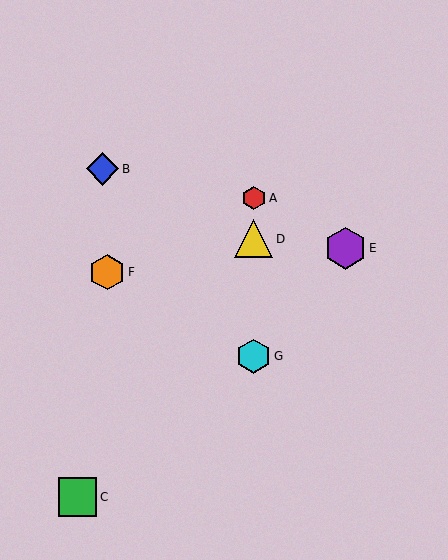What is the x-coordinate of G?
Object G is at x≈254.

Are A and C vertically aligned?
No, A is at x≈254 and C is at x≈78.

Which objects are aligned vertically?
Objects A, D, G are aligned vertically.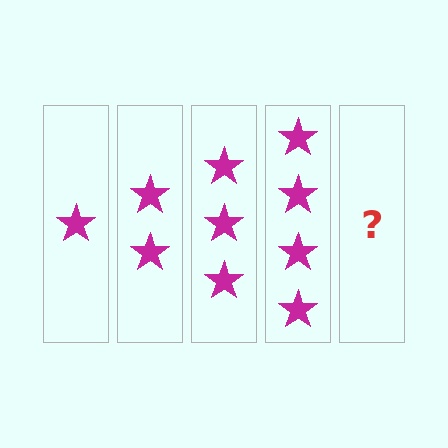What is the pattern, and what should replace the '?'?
The pattern is that each step adds one more star. The '?' should be 5 stars.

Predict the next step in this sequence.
The next step is 5 stars.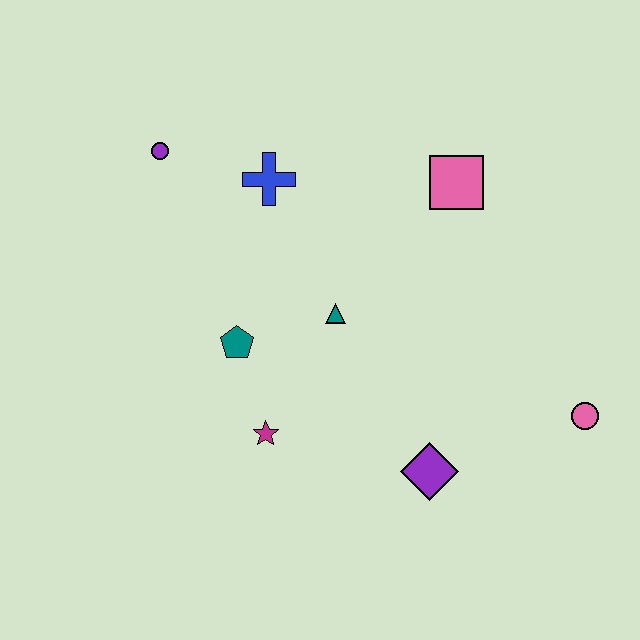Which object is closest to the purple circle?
The blue cross is closest to the purple circle.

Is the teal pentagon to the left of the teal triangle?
Yes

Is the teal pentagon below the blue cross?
Yes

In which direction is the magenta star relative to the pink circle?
The magenta star is to the left of the pink circle.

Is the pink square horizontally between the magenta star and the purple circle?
No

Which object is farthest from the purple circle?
The pink circle is farthest from the purple circle.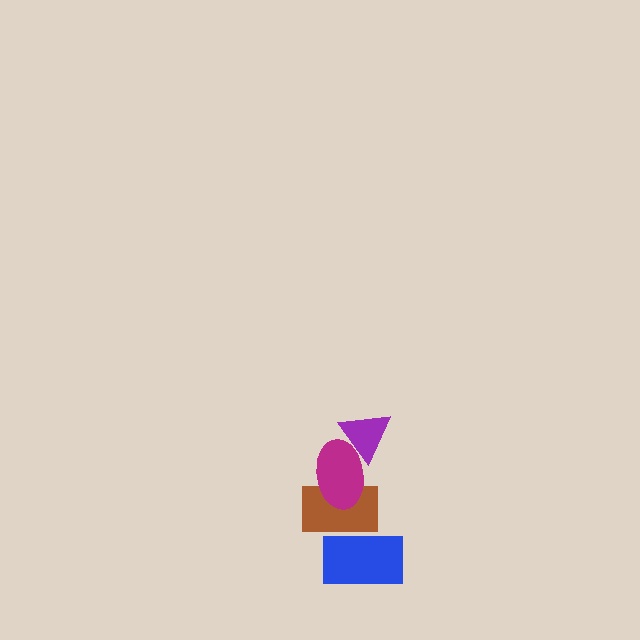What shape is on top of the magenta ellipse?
The purple triangle is on top of the magenta ellipse.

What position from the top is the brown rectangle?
The brown rectangle is 3rd from the top.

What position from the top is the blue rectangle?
The blue rectangle is 4th from the top.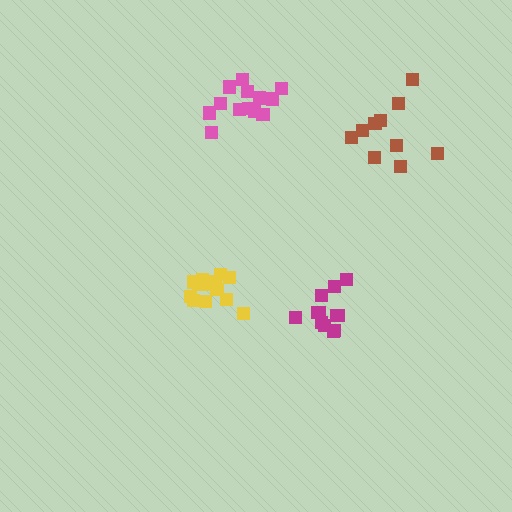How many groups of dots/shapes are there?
There are 4 groups.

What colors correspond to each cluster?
The clusters are colored: magenta, pink, brown, yellow.